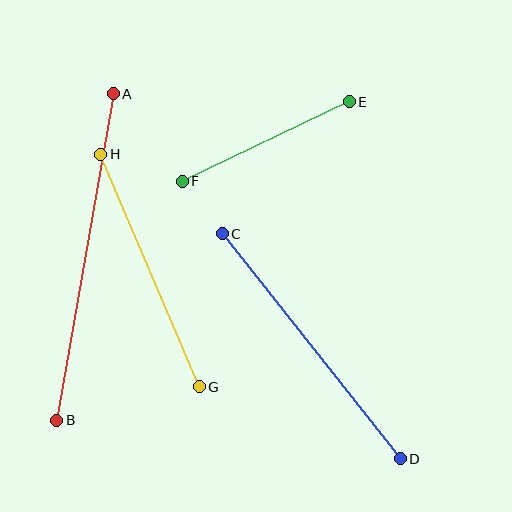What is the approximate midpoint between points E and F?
The midpoint is at approximately (266, 142) pixels.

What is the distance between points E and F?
The distance is approximately 185 pixels.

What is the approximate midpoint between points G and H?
The midpoint is at approximately (150, 271) pixels.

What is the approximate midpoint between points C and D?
The midpoint is at approximately (311, 346) pixels.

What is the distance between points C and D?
The distance is approximately 287 pixels.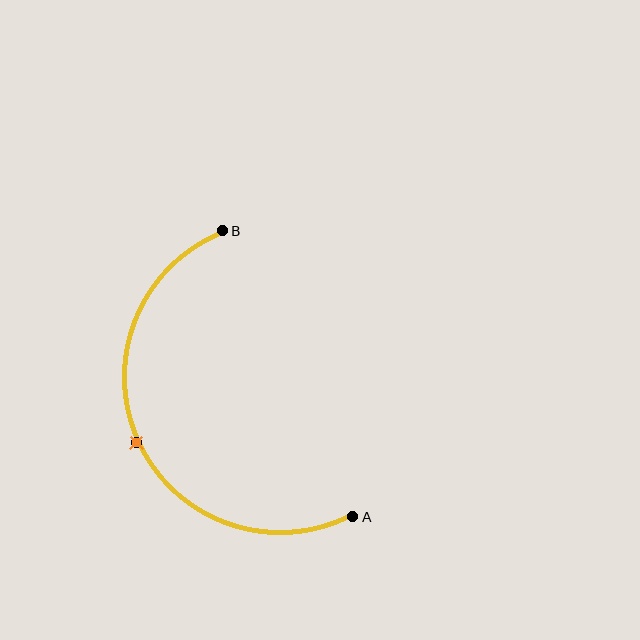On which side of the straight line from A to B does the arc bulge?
The arc bulges to the left of the straight line connecting A and B.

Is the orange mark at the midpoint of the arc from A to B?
Yes. The orange mark lies on the arc at equal arc-length from both A and B — it is the arc midpoint.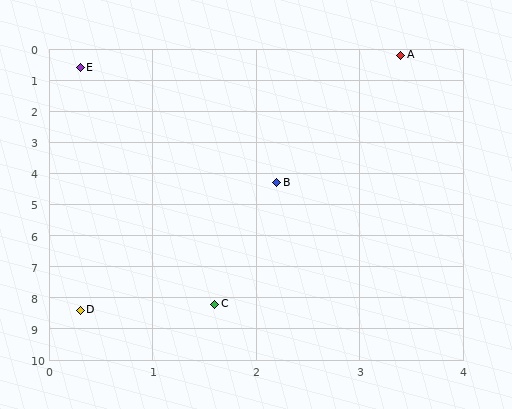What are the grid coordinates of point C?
Point C is at approximately (1.6, 8.2).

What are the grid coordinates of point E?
Point E is at approximately (0.3, 0.6).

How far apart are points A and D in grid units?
Points A and D are about 8.8 grid units apart.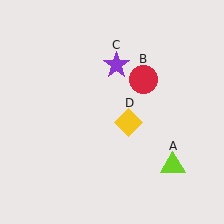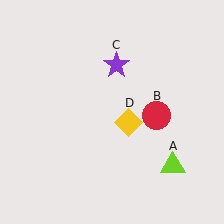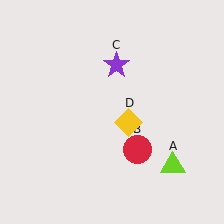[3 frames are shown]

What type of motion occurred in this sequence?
The red circle (object B) rotated clockwise around the center of the scene.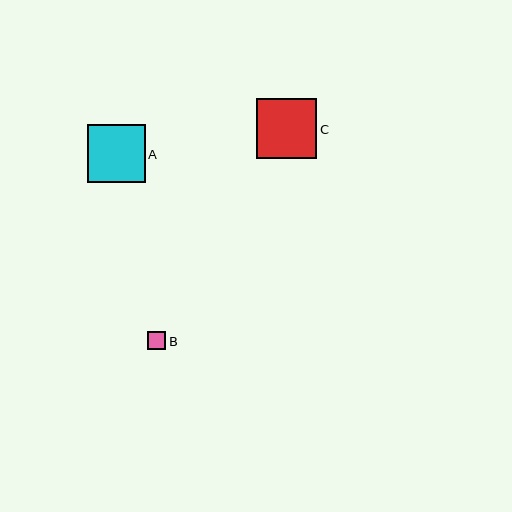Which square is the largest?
Square C is the largest with a size of approximately 60 pixels.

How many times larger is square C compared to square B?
Square C is approximately 3.2 times the size of square B.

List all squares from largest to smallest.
From largest to smallest: C, A, B.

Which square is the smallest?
Square B is the smallest with a size of approximately 18 pixels.